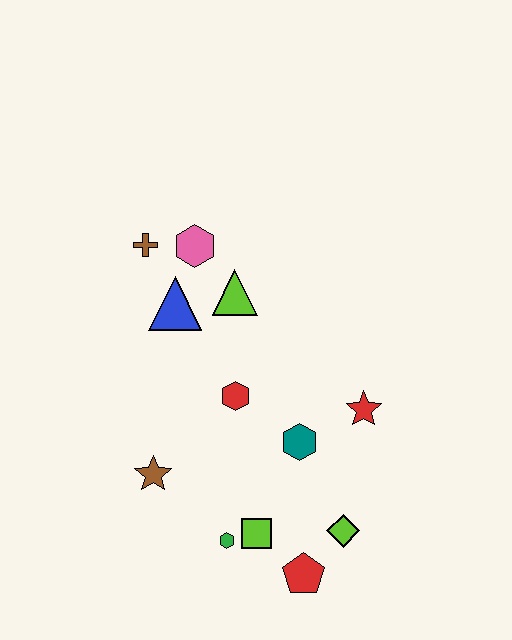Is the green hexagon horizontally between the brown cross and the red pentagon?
Yes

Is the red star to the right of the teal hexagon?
Yes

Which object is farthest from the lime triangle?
The red pentagon is farthest from the lime triangle.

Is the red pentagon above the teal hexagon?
No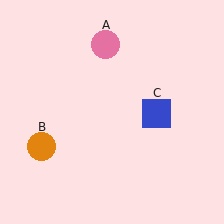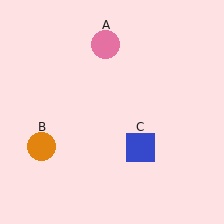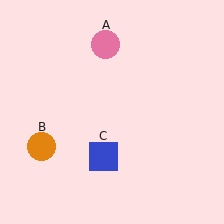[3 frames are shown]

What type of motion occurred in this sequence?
The blue square (object C) rotated clockwise around the center of the scene.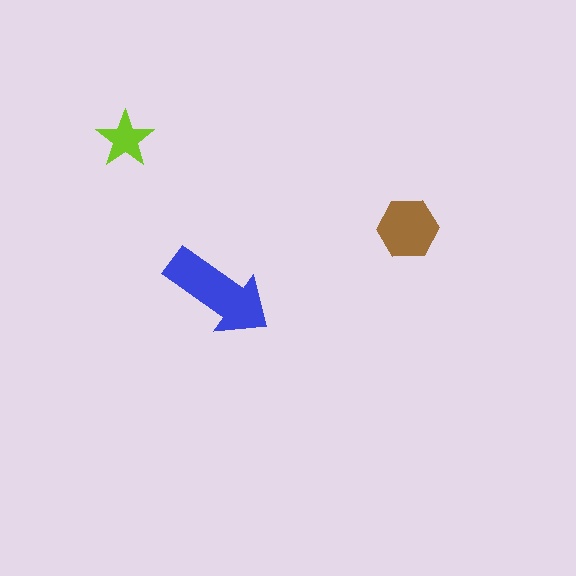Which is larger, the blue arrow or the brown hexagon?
The blue arrow.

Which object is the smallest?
The lime star.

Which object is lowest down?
The blue arrow is bottommost.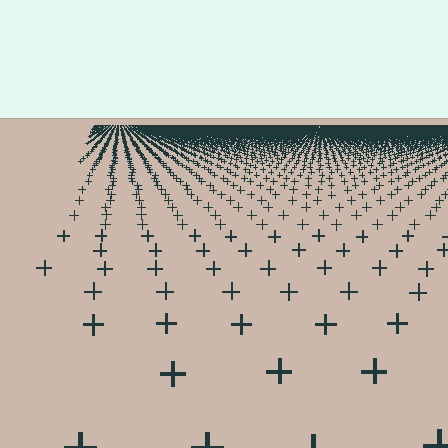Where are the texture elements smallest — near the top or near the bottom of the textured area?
Near the top.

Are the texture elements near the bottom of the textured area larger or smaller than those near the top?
Larger. Near the bottom, elements are closer to the viewer and appear at a bigger on-screen size.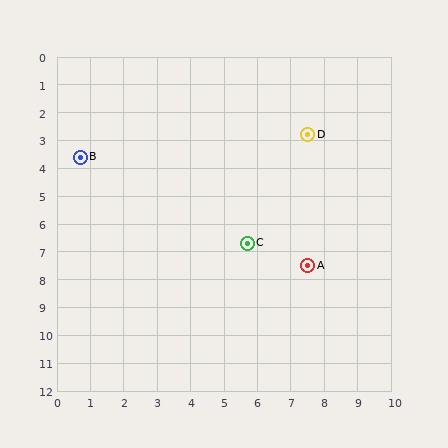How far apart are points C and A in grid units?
Points C and A are about 2.0 grid units apart.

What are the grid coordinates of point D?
Point D is at approximately (7.5, 2.8).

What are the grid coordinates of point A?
Point A is at approximately (7.5, 7.5).